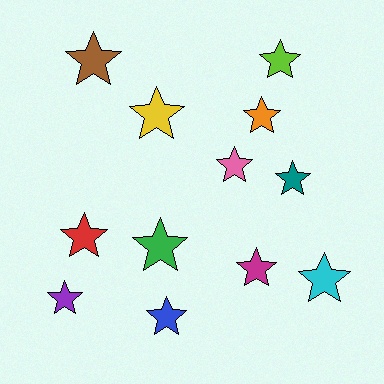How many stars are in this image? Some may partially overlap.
There are 12 stars.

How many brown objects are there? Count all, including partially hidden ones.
There is 1 brown object.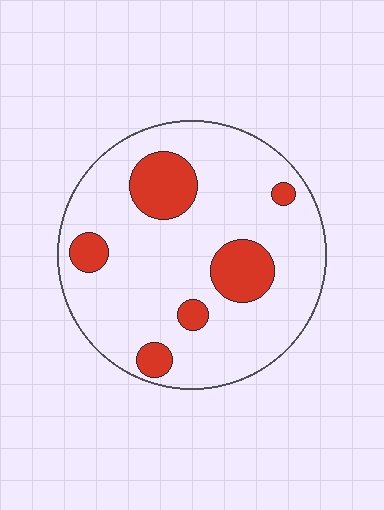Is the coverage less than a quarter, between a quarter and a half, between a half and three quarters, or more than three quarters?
Less than a quarter.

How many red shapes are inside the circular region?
6.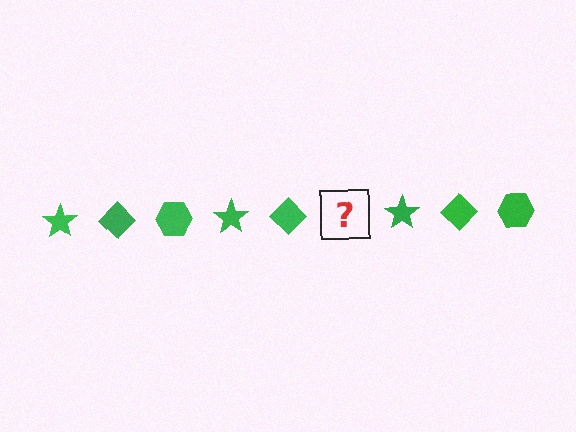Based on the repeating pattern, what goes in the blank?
The blank should be a green hexagon.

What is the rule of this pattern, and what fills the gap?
The rule is that the pattern cycles through star, diamond, hexagon shapes in green. The gap should be filled with a green hexagon.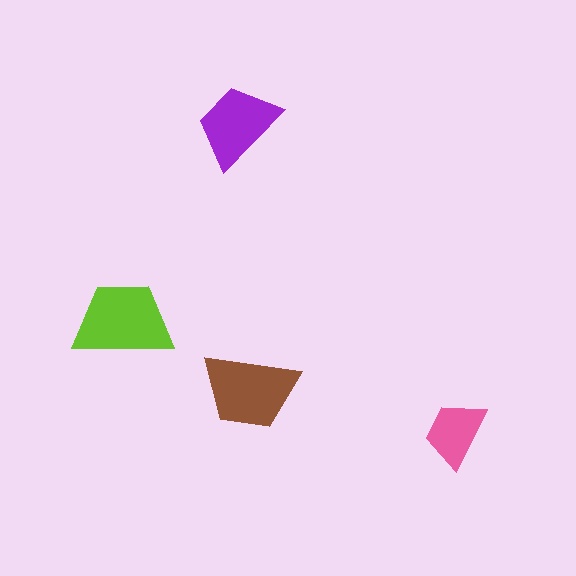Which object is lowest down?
The pink trapezoid is bottommost.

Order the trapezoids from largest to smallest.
the lime one, the brown one, the purple one, the pink one.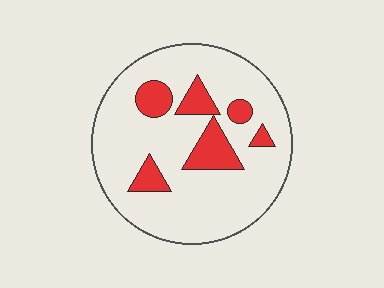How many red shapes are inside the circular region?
6.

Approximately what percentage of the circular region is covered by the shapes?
Approximately 20%.